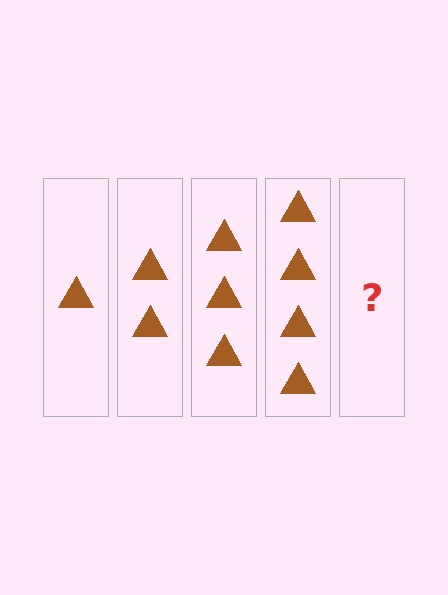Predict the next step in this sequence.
The next step is 5 triangles.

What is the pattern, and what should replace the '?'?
The pattern is that each step adds one more triangle. The '?' should be 5 triangles.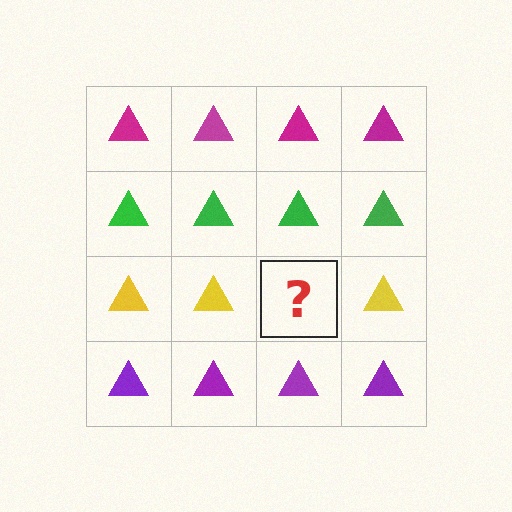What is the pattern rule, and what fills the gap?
The rule is that each row has a consistent color. The gap should be filled with a yellow triangle.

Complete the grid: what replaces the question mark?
The question mark should be replaced with a yellow triangle.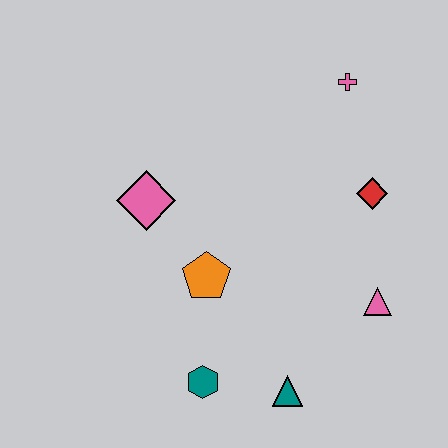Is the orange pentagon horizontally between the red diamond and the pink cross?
No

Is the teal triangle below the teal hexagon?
Yes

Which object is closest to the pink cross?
The red diamond is closest to the pink cross.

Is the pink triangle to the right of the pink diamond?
Yes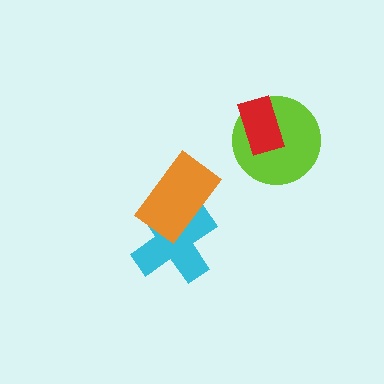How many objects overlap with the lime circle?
1 object overlaps with the lime circle.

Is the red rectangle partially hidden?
No, no other shape covers it.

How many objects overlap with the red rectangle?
1 object overlaps with the red rectangle.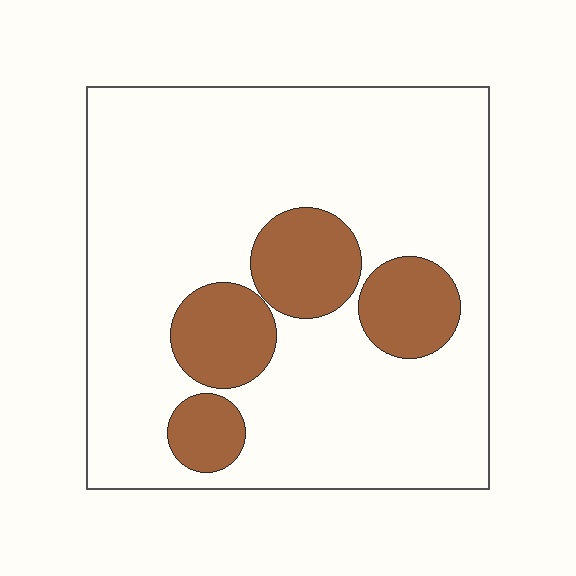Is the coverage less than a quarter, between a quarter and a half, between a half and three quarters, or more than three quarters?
Less than a quarter.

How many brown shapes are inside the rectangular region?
4.